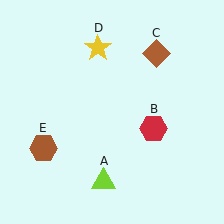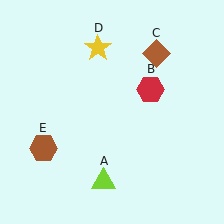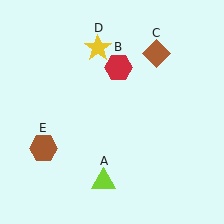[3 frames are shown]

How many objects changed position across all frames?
1 object changed position: red hexagon (object B).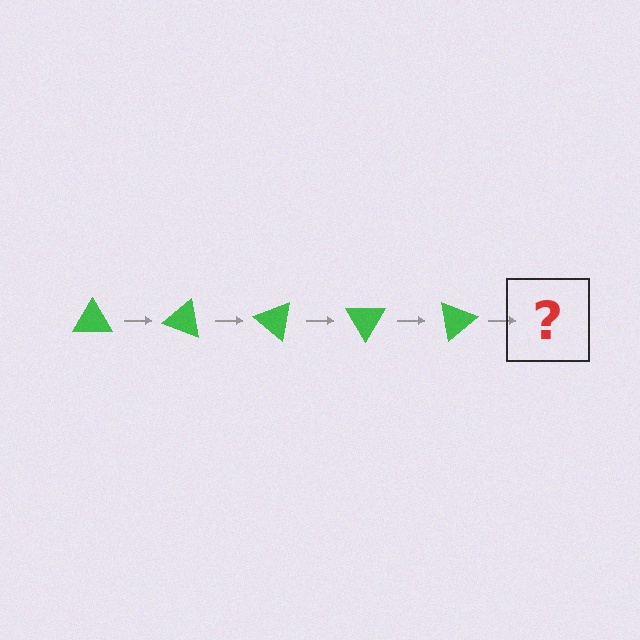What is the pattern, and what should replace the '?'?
The pattern is that the triangle rotates 20 degrees each step. The '?' should be a green triangle rotated 100 degrees.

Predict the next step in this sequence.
The next step is a green triangle rotated 100 degrees.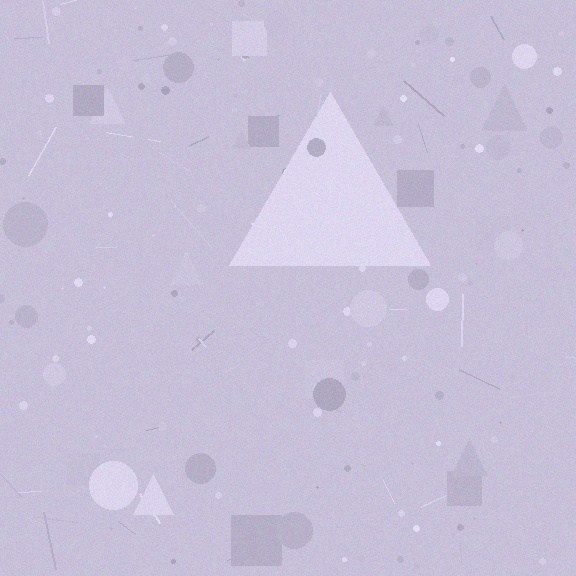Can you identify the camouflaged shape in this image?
The camouflaged shape is a triangle.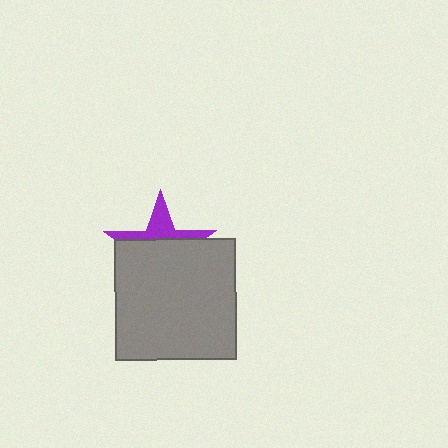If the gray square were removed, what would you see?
You would see the complete purple star.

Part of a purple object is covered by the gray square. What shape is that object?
It is a star.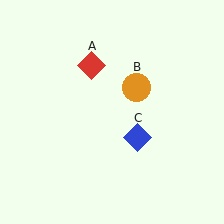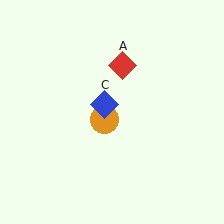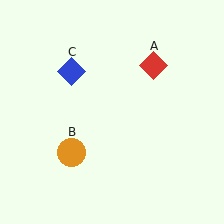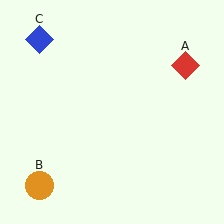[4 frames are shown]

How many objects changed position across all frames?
3 objects changed position: red diamond (object A), orange circle (object B), blue diamond (object C).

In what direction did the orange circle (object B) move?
The orange circle (object B) moved down and to the left.